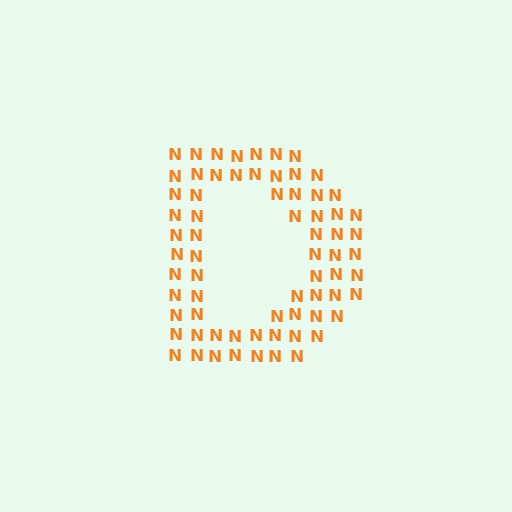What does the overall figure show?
The overall figure shows the letter D.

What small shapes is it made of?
It is made of small letter N's.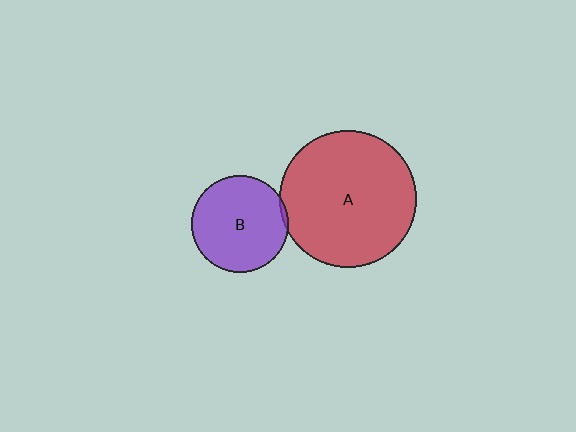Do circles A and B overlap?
Yes.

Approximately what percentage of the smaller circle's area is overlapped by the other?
Approximately 5%.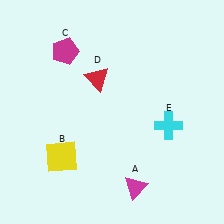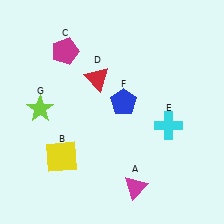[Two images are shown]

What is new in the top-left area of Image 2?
A lime star (G) was added in the top-left area of Image 2.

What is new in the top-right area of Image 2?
A blue pentagon (F) was added in the top-right area of Image 2.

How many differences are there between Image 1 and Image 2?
There are 2 differences between the two images.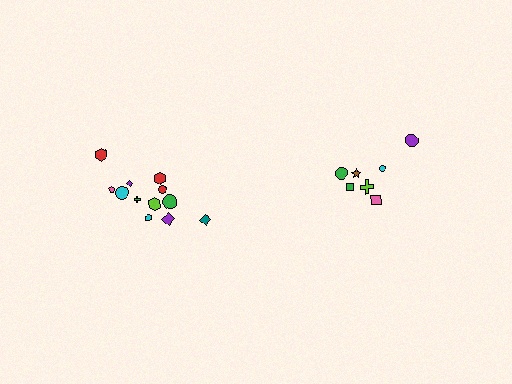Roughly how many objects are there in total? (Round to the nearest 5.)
Roughly 20 objects in total.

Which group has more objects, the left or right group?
The left group.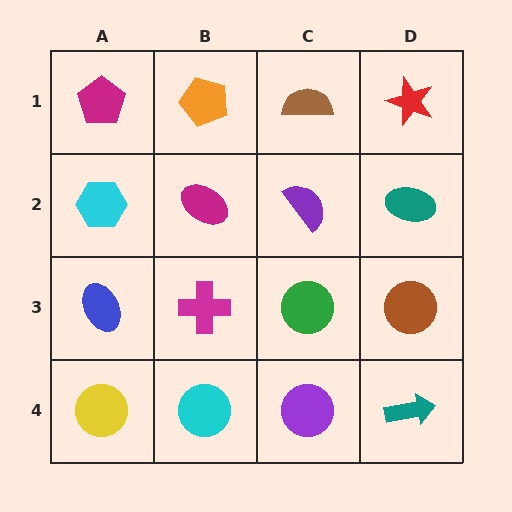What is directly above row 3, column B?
A magenta ellipse.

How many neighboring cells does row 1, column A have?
2.